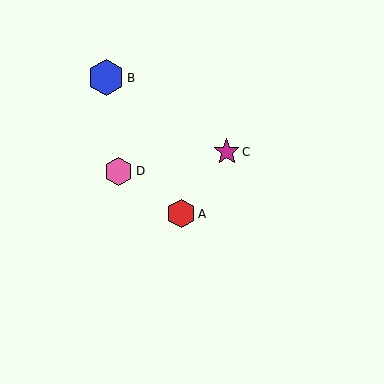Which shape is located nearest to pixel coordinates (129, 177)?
The pink hexagon (labeled D) at (119, 172) is nearest to that location.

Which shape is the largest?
The blue hexagon (labeled B) is the largest.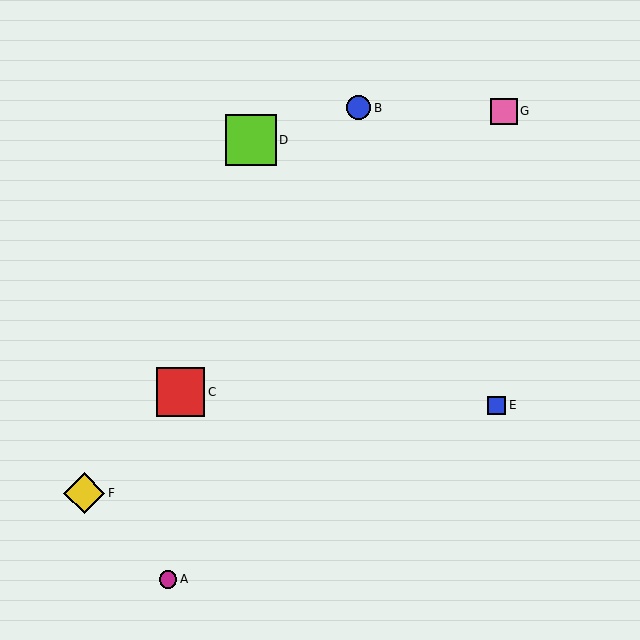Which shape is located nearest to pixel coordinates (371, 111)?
The blue circle (labeled B) at (359, 108) is nearest to that location.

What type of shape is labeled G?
Shape G is a pink square.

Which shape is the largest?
The lime square (labeled D) is the largest.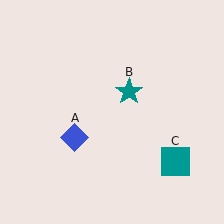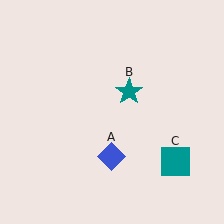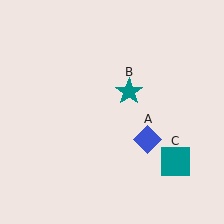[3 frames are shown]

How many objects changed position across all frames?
1 object changed position: blue diamond (object A).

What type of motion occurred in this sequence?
The blue diamond (object A) rotated counterclockwise around the center of the scene.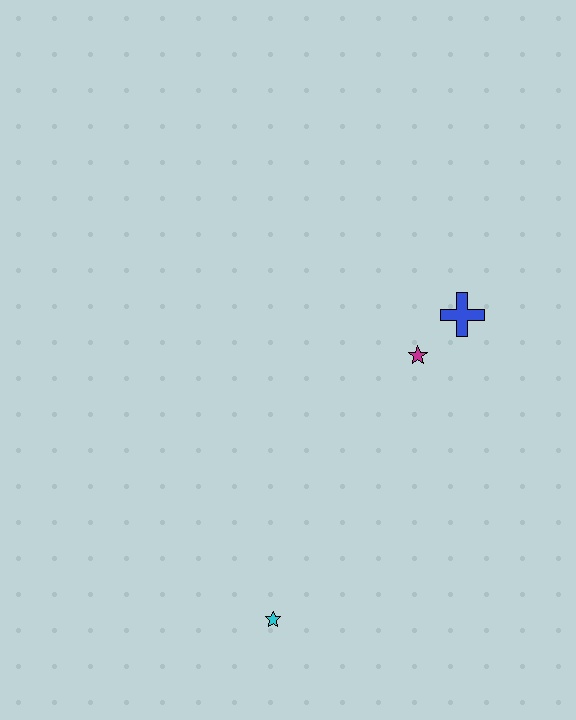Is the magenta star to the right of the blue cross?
No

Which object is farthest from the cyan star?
The blue cross is farthest from the cyan star.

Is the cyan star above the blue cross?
No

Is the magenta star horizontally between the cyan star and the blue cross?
Yes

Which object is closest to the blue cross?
The magenta star is closest to the blue cross.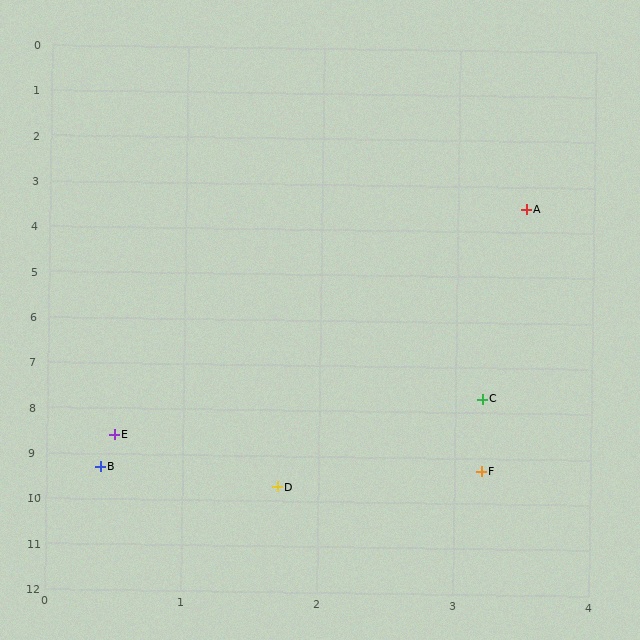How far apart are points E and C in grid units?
Points E and C are about 2.8 grid units apart.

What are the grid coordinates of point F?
Point F is at approximately (3.2, 9.3).